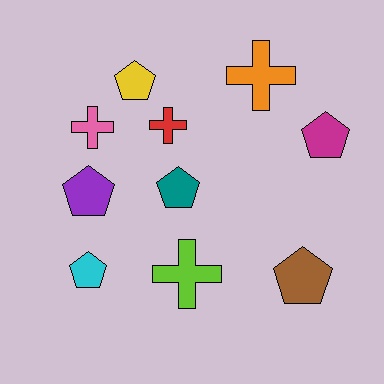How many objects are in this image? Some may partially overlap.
There are 10 objects.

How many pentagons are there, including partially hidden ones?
There are 6 pentagons.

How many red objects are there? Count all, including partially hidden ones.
There is 1 red object.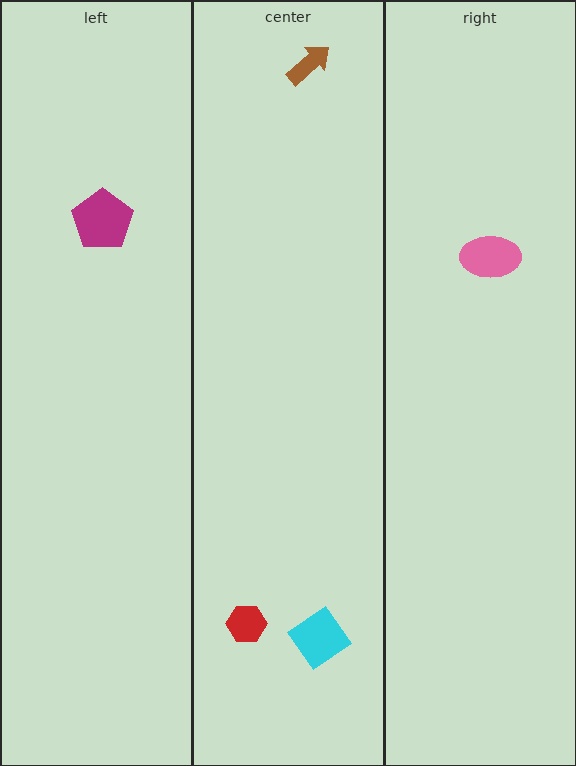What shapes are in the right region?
The pink ellipse.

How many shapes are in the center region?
3.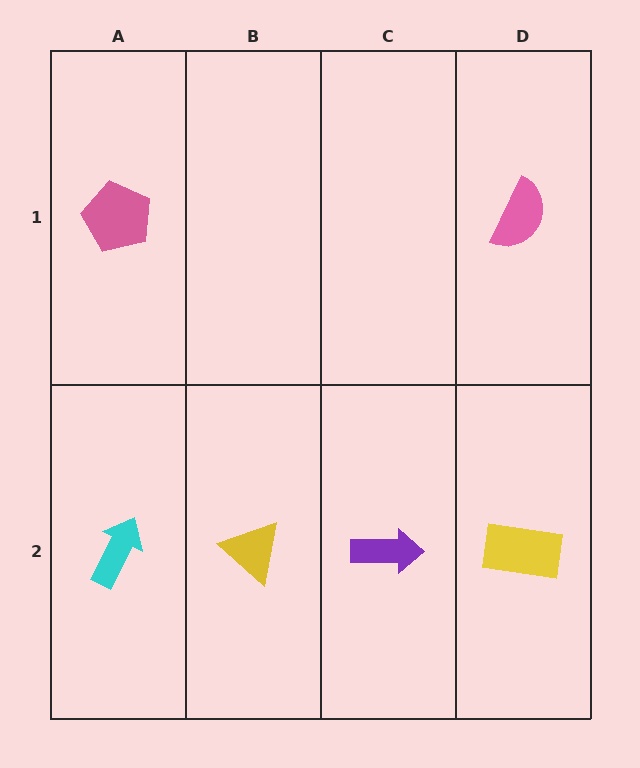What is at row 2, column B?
A yellow triangle.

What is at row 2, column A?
A cyan arrow.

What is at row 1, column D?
A pink semicircle.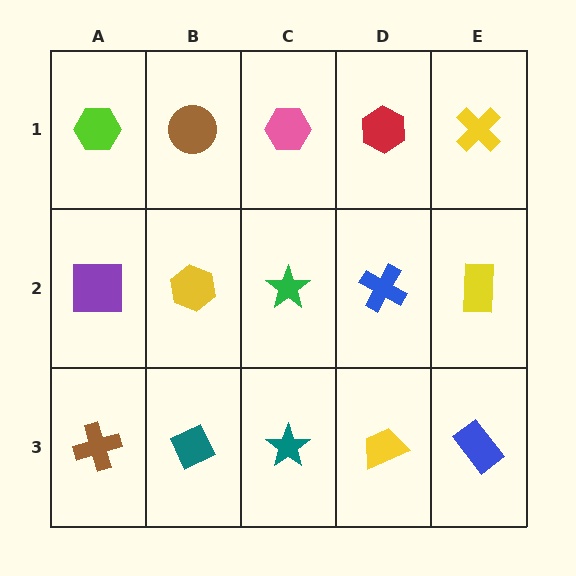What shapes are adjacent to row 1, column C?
A green star (row 2, column C), a brown circle (row 1, column B), a red hexagon (row 1, column D).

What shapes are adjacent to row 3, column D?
A blue cross (row 2, column D), a teal star (row 3, column C), a blue rectangle (row 3, column E).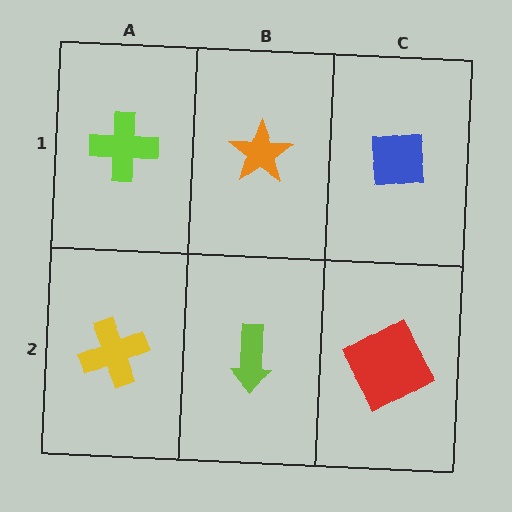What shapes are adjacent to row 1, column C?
A red square (row 2, column C), an orange star (row 1, column B).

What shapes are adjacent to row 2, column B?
An orange star (row 1, column B), a yellow cross (row 2, column A), a red square (row 2, column C).